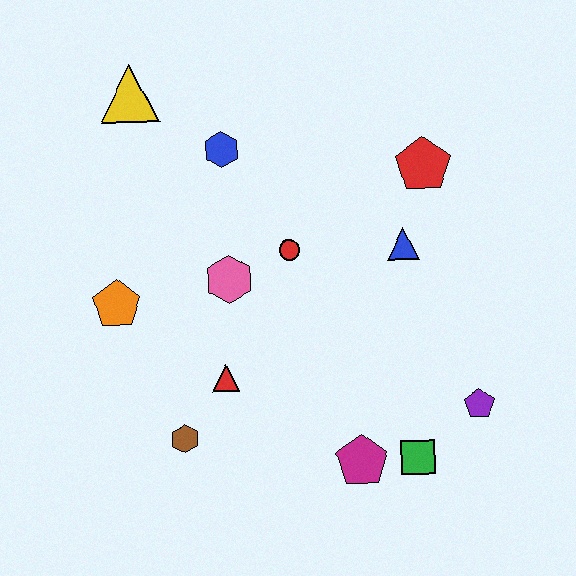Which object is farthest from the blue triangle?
The yellow triangle is farthest from the blue triangle.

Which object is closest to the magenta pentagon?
The green square is closest to the magenta pentagon.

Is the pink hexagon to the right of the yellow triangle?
Yes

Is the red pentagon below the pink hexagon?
No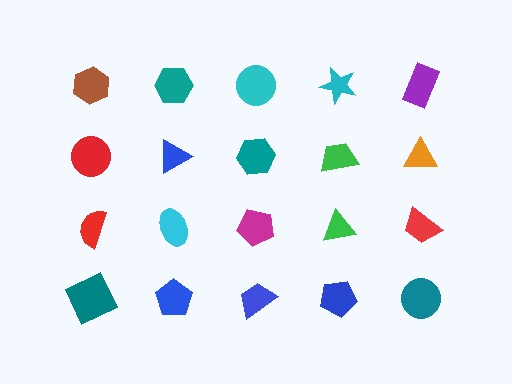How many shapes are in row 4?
5 shapes.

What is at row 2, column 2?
A blue triangle.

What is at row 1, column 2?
A teal hexagon.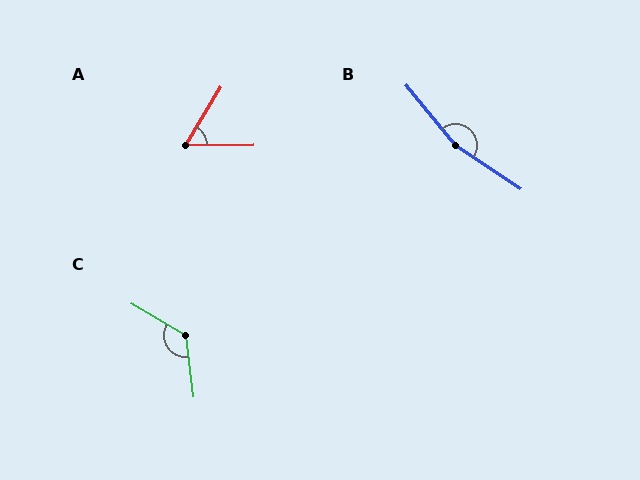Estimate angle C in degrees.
Approximately 128 degrees.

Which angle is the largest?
B, at approximately 163 degrees.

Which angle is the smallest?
A, at approximately 58 degrees.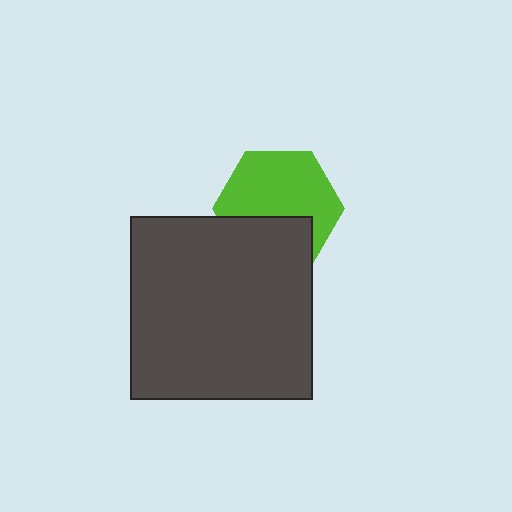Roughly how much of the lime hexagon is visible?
About half of it is visible (roughly 64%).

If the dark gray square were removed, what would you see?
You would see the complete lime hexagon.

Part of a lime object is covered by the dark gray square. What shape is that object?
It is a hexagon.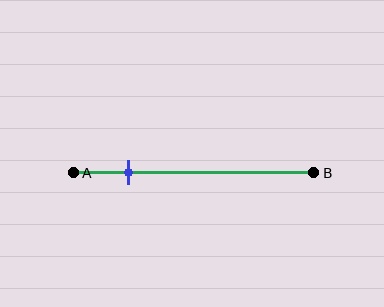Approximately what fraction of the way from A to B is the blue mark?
The blue mark is approximately 25% of the way from A to B.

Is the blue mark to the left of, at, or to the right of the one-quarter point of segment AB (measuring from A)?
The blue mark is approximately at the one-quarter point of segment AB.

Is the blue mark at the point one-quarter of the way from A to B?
Yes, the mark is approximately at the one-quarter point.